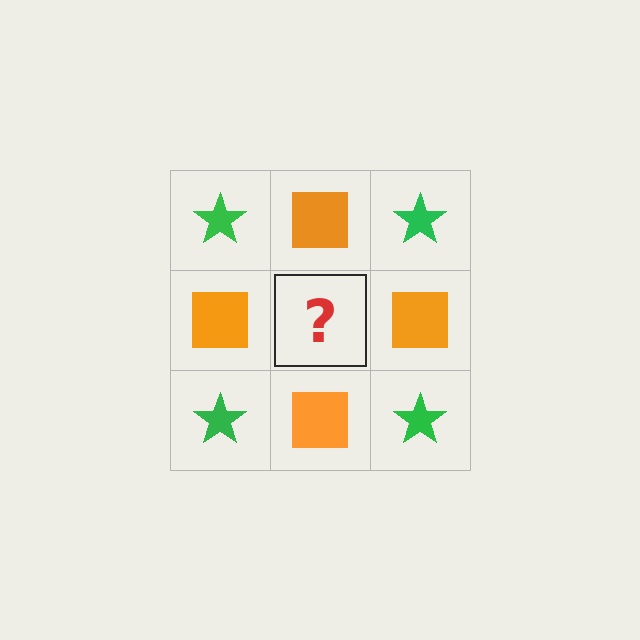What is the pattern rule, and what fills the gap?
The rule is that it alternates green star and orange square in a checkerboard pattern. The gap should be filled with a green star.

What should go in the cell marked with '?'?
The missing cell should contain a green star.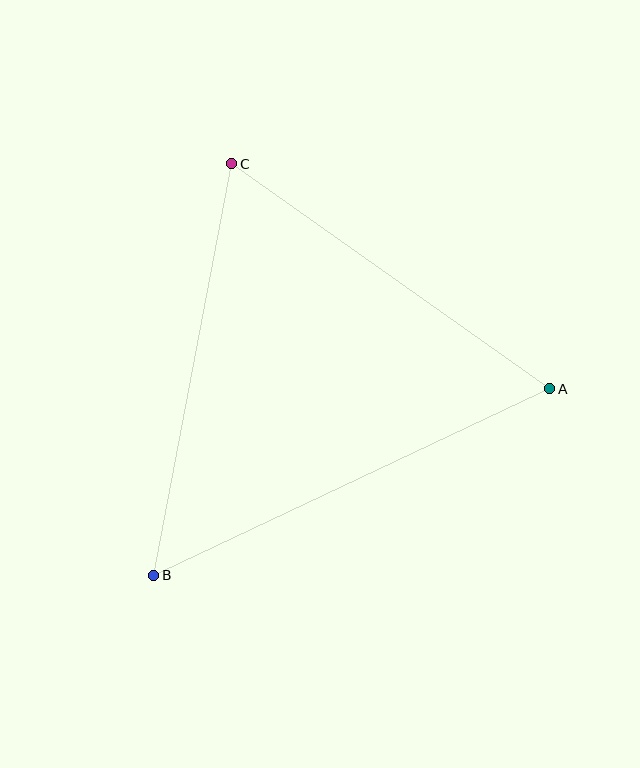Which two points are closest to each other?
Points A and C are closest to each other.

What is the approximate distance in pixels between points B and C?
The distance between B and C is approximately 419 pixels.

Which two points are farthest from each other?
Points A and B are farthest from each other.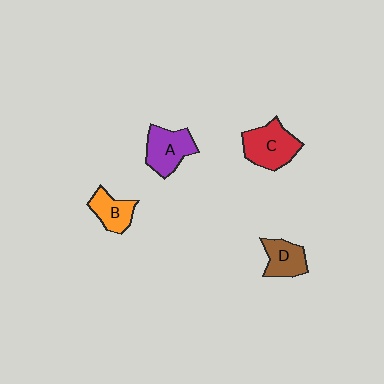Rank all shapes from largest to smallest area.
From largest to smallest: C (red), A (purple), D (brown), B (orange).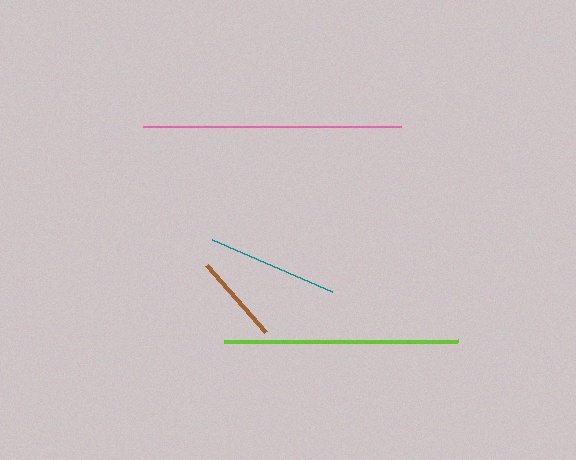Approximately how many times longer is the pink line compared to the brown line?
The pink line is approximately 2.9 times the length of the brown line.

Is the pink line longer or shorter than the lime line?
The pink line is longer than the lime line.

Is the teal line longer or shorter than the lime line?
The lime line is longer than the teal line.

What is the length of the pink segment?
The pink segment is approximately 258 pixels long.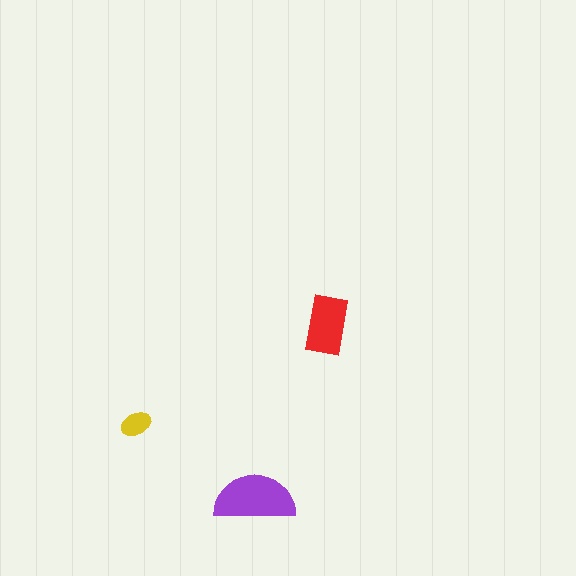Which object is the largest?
The purple semicircle.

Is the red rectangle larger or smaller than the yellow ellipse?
Larger.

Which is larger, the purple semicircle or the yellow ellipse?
The purple semicircle.